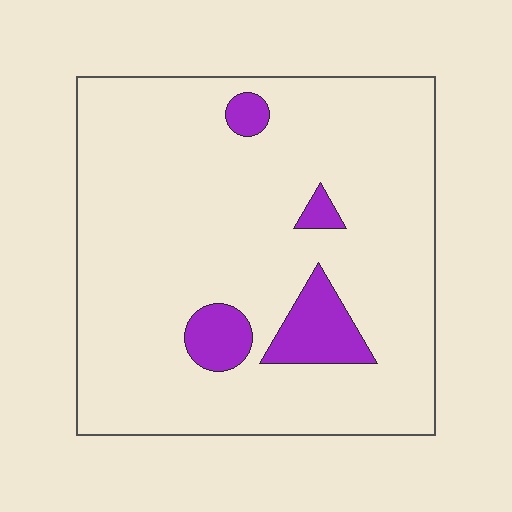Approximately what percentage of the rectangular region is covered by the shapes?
Approximately 10%.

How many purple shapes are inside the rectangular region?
4.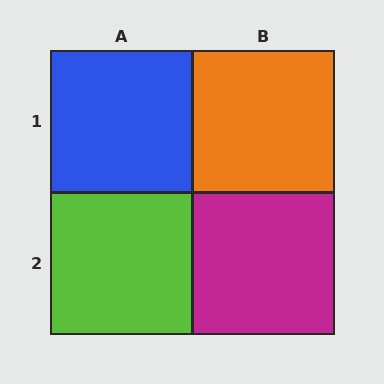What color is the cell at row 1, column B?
Orange.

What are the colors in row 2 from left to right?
Lime, magenta.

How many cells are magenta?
1 cell is magenta.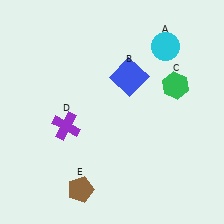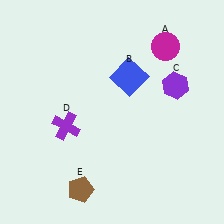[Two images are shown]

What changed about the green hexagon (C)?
In Image 1, C is green. In Image 2, it changed to purple.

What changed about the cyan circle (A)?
In Image 1, A is cyan. In Image 2, it changed to magenta.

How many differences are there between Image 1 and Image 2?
There are 2 differences between the two images.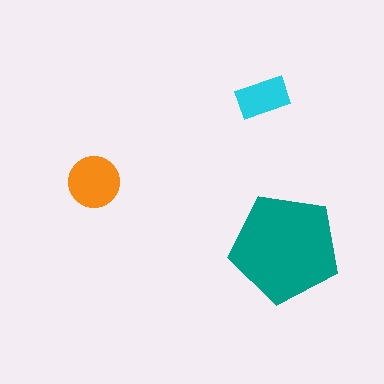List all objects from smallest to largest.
The cyan rectangle, the orange circle, the teal pentagon.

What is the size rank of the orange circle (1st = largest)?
2nd.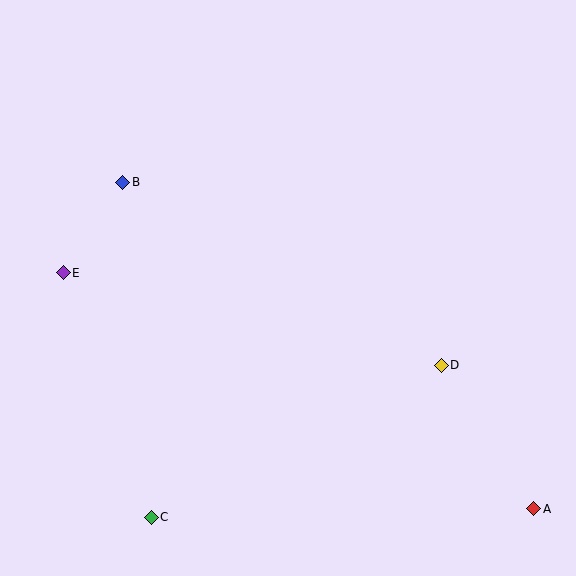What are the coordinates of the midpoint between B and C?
The midpoint between B and C is at (137, 350).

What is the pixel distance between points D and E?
The distance between D and E is 389 pixels.